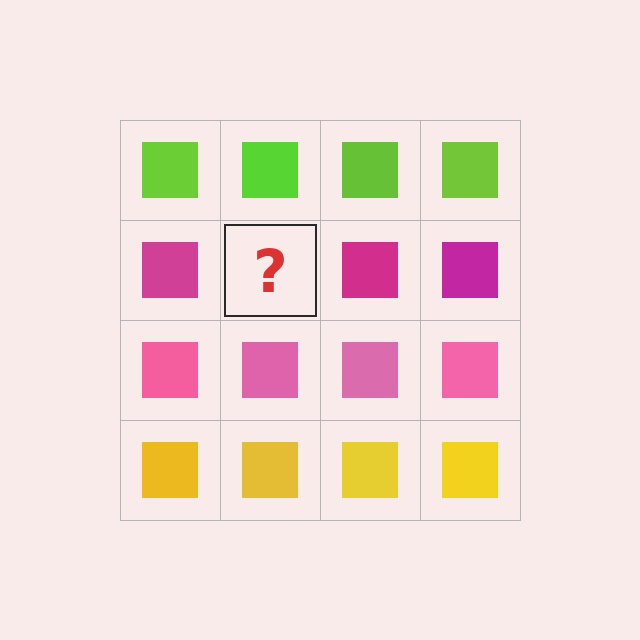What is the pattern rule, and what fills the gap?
The rule is that each row has a consistent color. The gap should be filled with a magenta square.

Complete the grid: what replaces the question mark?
The question mark should be replaced with a magenta square.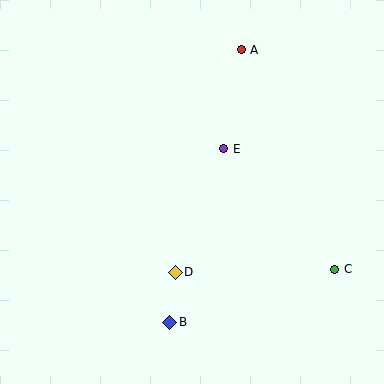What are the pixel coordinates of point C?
Point C is at (335, 269).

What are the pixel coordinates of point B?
Point B is at (170, 322).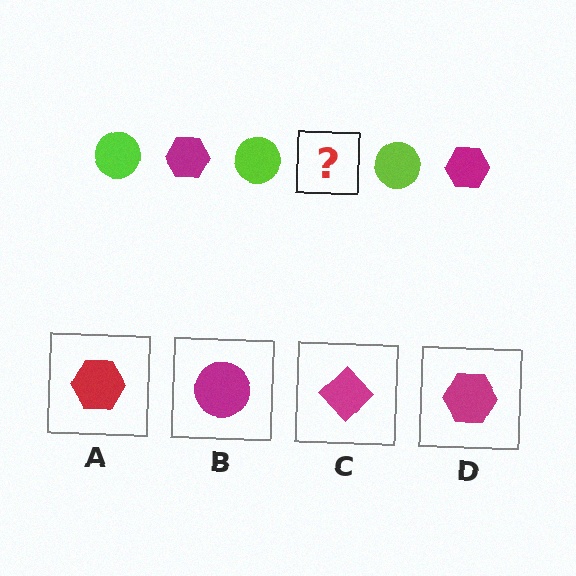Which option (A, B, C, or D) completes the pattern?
D.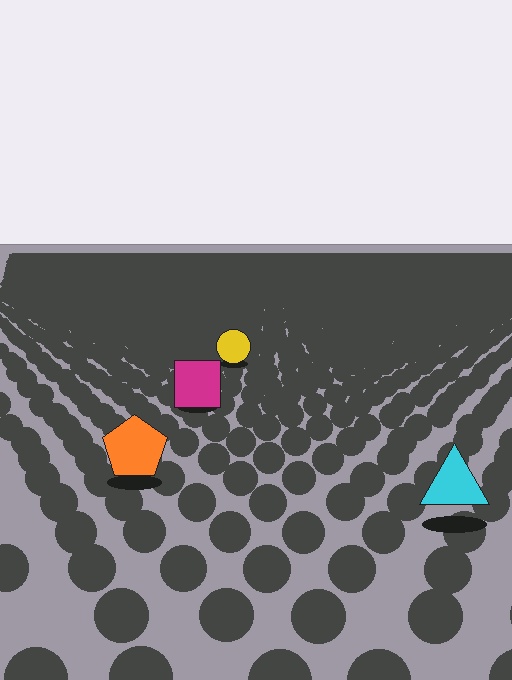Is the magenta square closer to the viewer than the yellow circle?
Yes. The magenta square is closer — you can tell from the texture gradient: the ground texture is coarser near it.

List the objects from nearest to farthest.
From nearest to farthest: the cyan triangle, the orange pentagon, the magenta square, the yellow circle.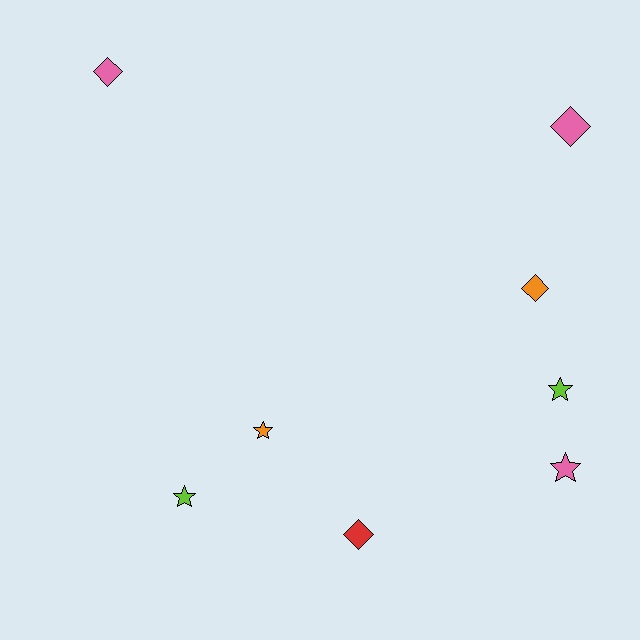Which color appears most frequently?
Pink, with 3 objects.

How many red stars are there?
There are no red stars.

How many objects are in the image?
There are 8 objects.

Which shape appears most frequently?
Diamond, with 4 objects.